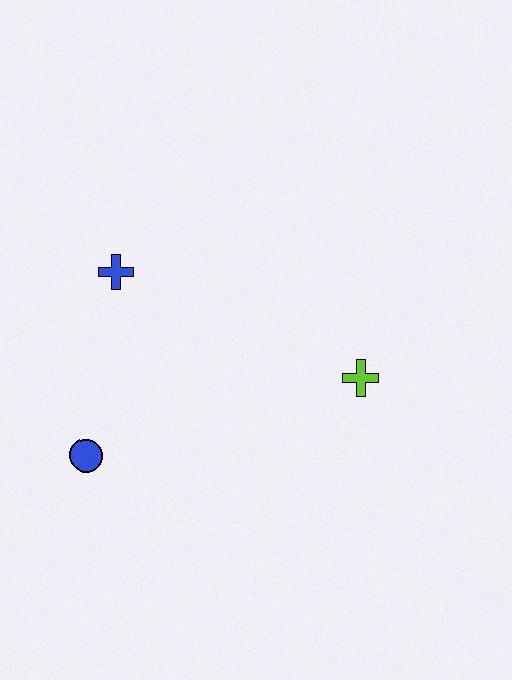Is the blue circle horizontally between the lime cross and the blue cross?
No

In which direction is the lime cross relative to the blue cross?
The lime cross is to the right of the blue cross.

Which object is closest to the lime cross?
The blue cross is closest to the lime cross.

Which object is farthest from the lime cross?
The blue circle is farthest from the lime cross.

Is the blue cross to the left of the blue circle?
No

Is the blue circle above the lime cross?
No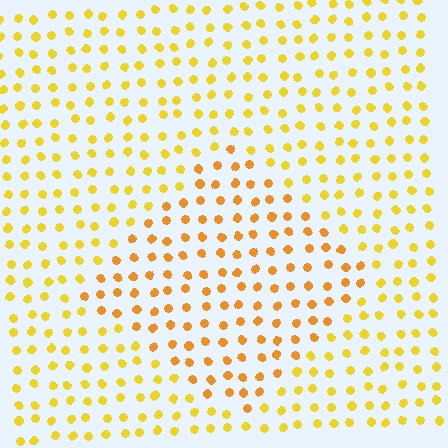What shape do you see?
I see a diamond.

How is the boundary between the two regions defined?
The boundary is defined purely by a slight shift in hue (about 21 degrees). Spacing, size, and orientation are identical on both sides.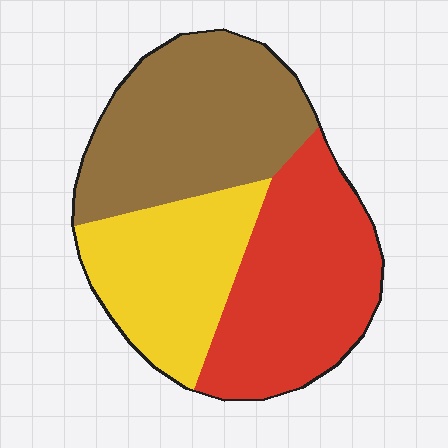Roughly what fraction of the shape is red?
Red takes up between a quarter and a half of the shape.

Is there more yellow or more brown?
Brown.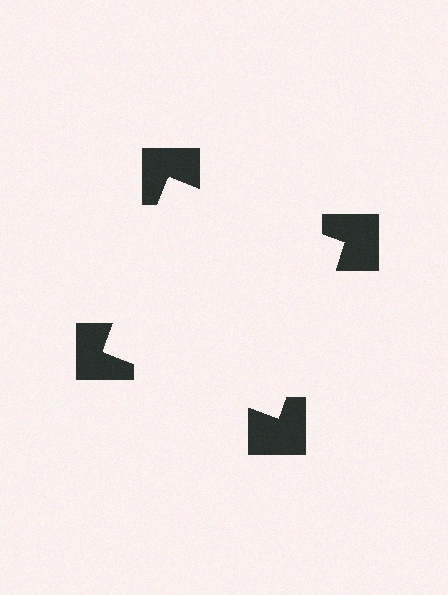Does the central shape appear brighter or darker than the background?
It typically appears slightly brighter than the background, even though no actual brightness change is drawn.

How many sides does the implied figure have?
4 sides.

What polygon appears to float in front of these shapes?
An illusory square — its edges are inferred from the aligned wedge cuts in the notched squares, not physically drawn.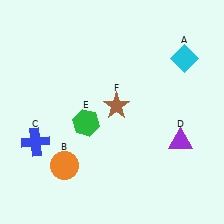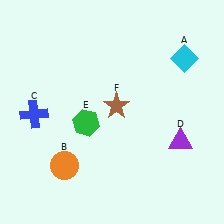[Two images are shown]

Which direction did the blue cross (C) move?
The blue cross (C) moved up.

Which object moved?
The blue cross (C) moved up.